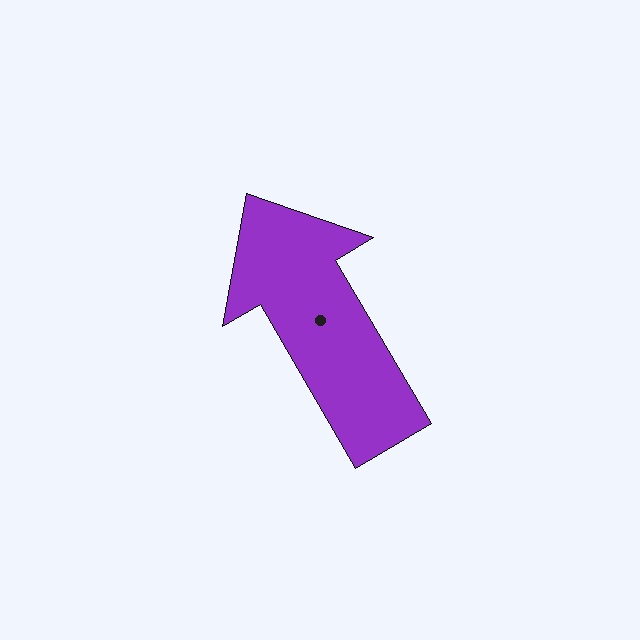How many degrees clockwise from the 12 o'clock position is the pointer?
Approximately 330 degrees.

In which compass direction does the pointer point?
Northwest.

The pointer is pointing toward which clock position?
Roughly 11 o'clock.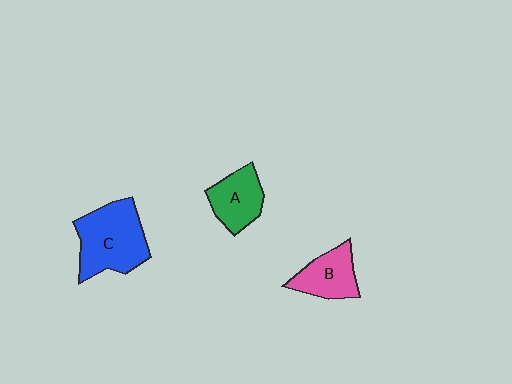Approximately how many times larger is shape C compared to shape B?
Approximately 1.7 times.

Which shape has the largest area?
Shape C (blue).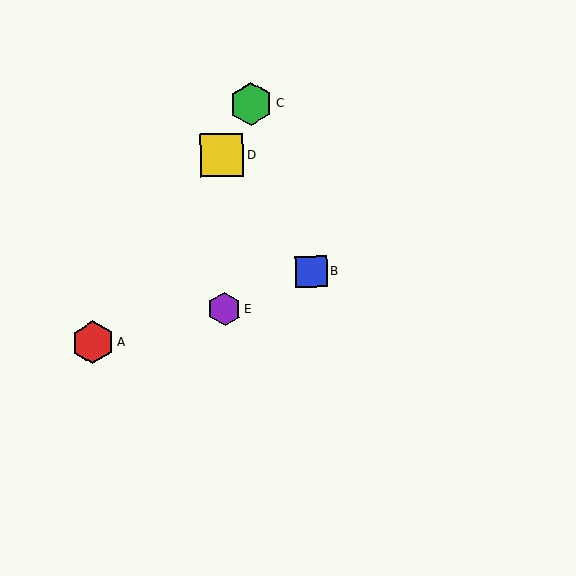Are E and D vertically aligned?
Yes, both are at x≈225.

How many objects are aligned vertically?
2 objects (D, E) are aligned vertically.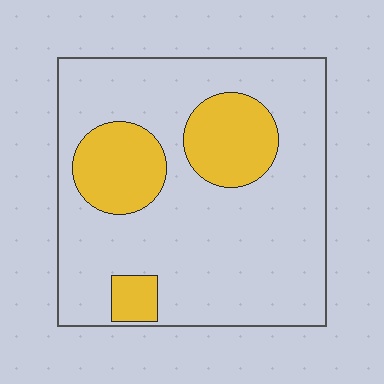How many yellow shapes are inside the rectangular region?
3.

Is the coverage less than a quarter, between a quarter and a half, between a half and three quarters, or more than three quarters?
Less than a quarter.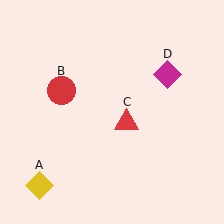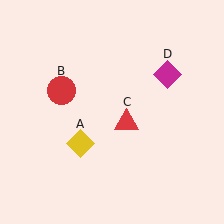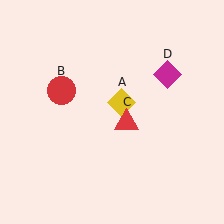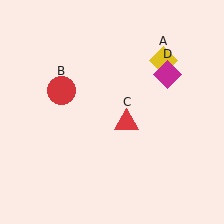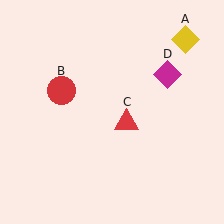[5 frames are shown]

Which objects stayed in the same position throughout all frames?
Red circle (object B) and red triangle (object C) and magenta diamond (object D) remained stationary.